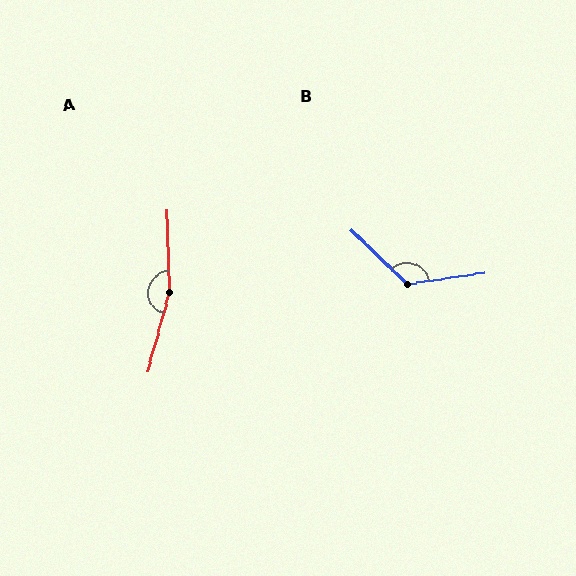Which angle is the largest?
A, at approximately 163 degrees.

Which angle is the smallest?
B, at approximately 127 degrees.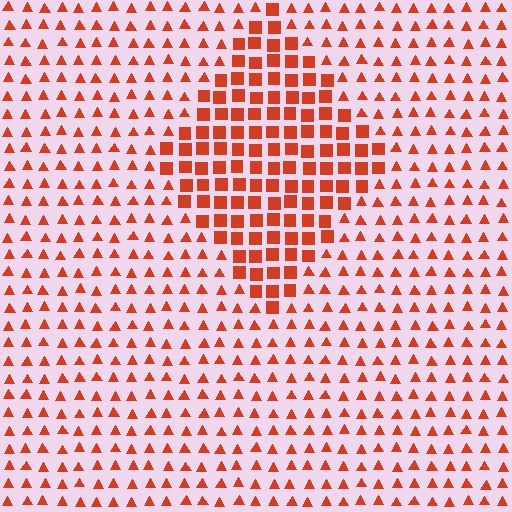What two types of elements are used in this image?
The image uses squares inside the diamond region and triangles outside it.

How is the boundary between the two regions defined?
The boundary is defined by a change in element shape: squares inside vs. triangles outside. All elements share the same color and spacing.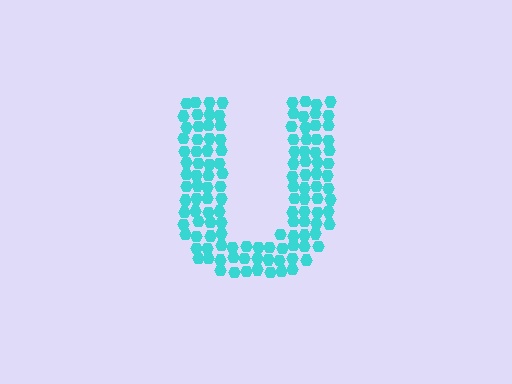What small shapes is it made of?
It is made of small hexagons.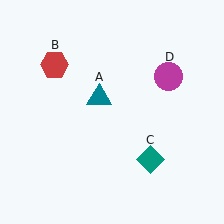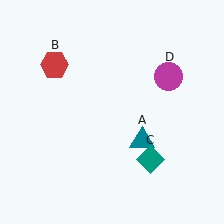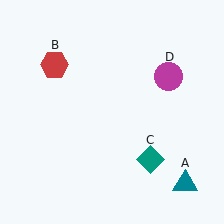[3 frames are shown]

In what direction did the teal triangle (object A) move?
The teal triangle (object A) moved down and to the right.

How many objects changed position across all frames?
1 object changed position: teal triangle (object A).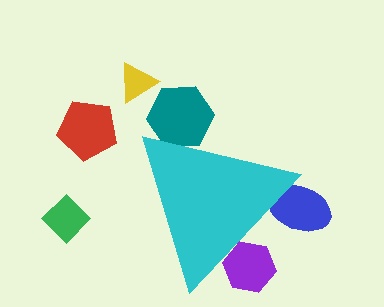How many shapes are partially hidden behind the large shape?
3 shapes are partially hidden.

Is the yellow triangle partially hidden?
No, the yellow triangle is fully visible.